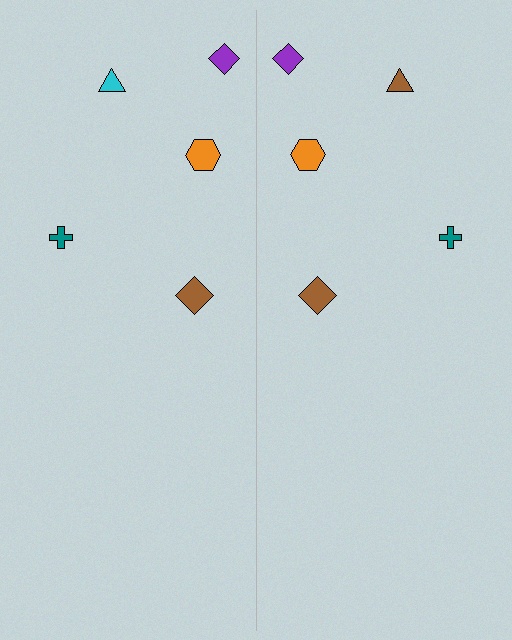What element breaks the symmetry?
The brown triangle on the right side breaks the symmetry — its mirror counterpart is cyan.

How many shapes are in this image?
There are 10 shapes in this image.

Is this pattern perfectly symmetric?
No, the pattern is not perfectly symmetric. The brown triangle on the right side breaks the symmetry — its mirror counterpart is cyan.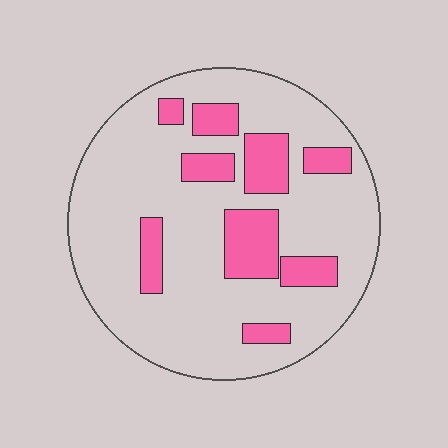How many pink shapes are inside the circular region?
9.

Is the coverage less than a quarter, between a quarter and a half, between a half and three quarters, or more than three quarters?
Less than a quarter.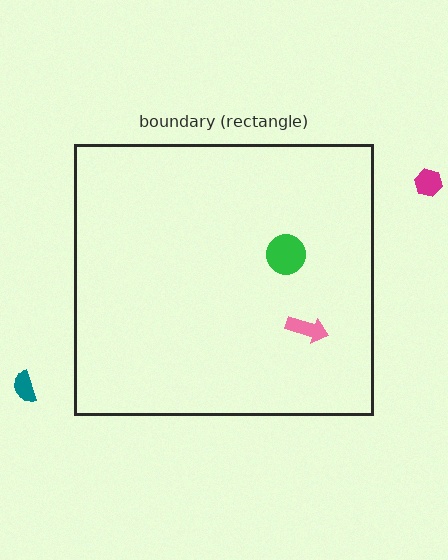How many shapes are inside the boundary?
2 inside, 2 outside.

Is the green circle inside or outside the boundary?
Inside.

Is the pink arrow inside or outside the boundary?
Inside.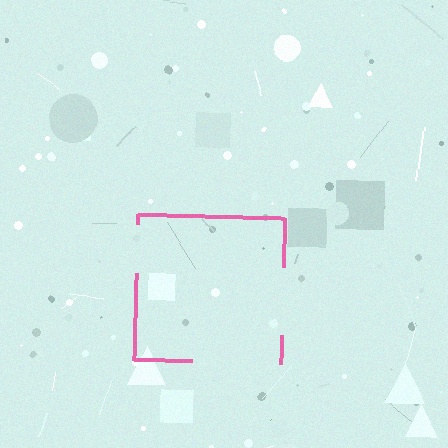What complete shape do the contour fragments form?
The contour fragments form a square.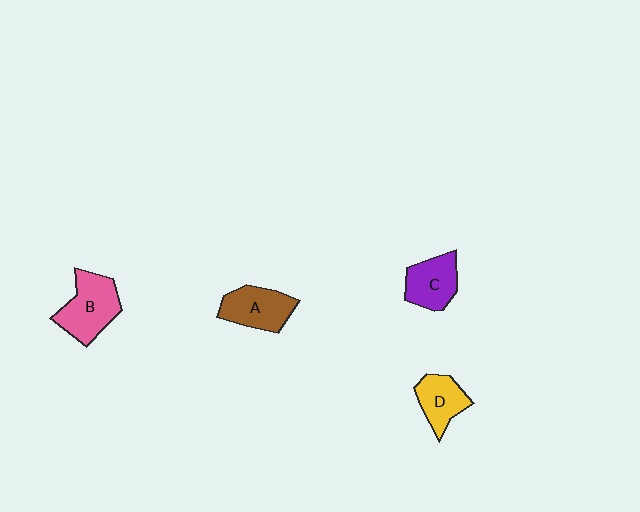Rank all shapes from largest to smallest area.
From largest to smallest: B (pink), A (brown), C (purple), D (yellow).